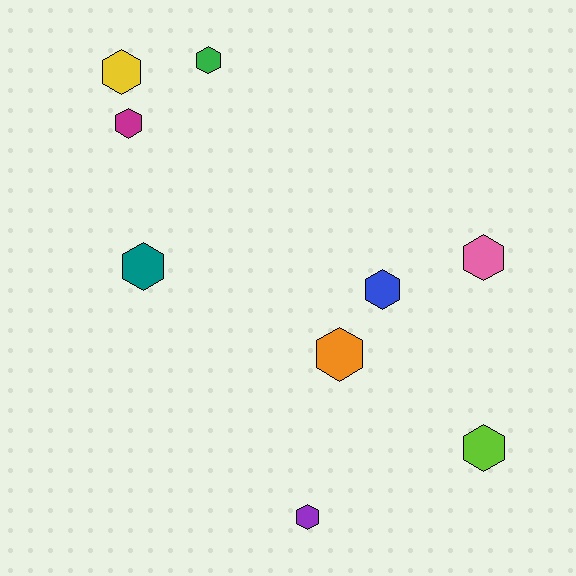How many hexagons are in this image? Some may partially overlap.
There are 9 hexagons.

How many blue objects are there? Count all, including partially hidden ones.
There is 1 blue object.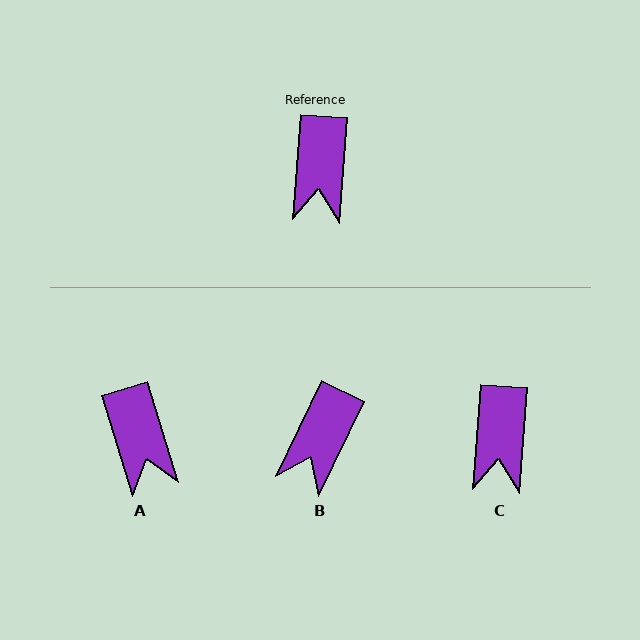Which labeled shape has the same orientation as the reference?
C.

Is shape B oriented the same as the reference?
No, it is off by about 21 degrees.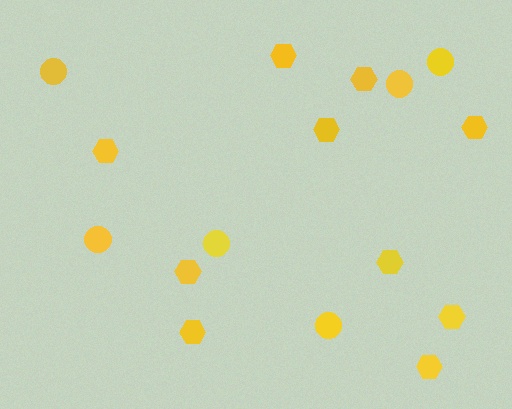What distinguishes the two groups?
There are 2 groups: one group of circles (6) and one group of hexagons (10).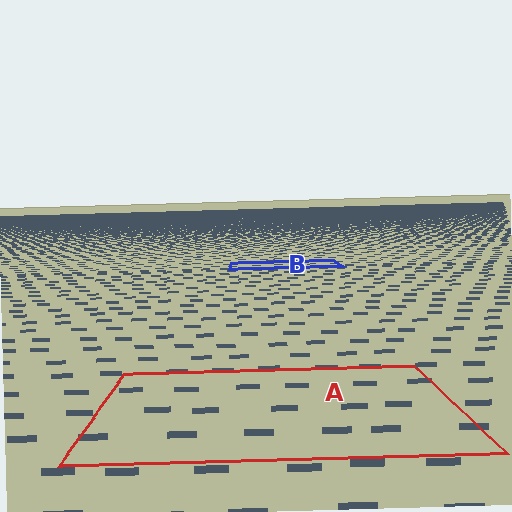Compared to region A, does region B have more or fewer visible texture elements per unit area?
Region B has more texture elements per unit area — they are packed more densely because it is farther away.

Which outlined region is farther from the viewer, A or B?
Region B is farther from the viewer — the texture elements inside it appear smaller and more densely packed.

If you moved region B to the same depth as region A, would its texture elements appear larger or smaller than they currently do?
They would appear larger. At a closer depth, the same texture elements are projected at a bigger on-screen size.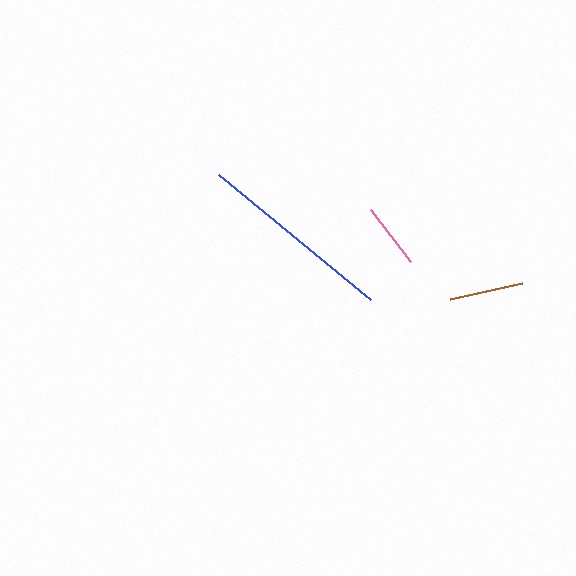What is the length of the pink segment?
The pink segment is approximately 66 pixels long.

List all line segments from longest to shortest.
From longest to shortest: blue, brown, pink.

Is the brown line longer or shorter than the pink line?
The brown line is longer than the pink line.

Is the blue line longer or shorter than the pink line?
The blue line is longer than the pink line.